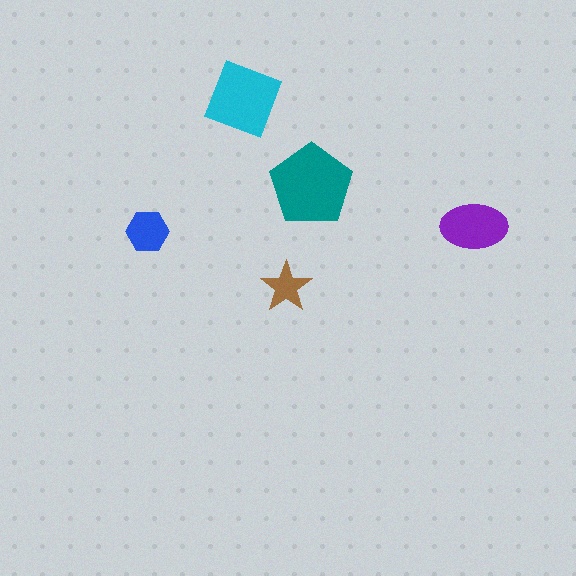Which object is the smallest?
The brown star.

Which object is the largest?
The teal pentagon.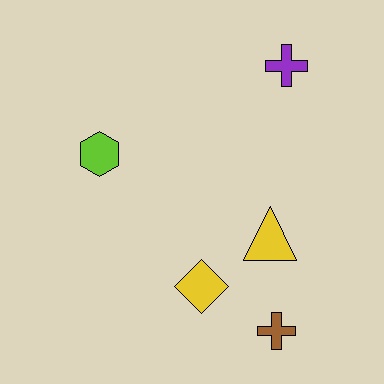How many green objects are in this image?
There are no green objects.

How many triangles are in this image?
There is 1 triangle.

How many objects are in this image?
There are 5 objects.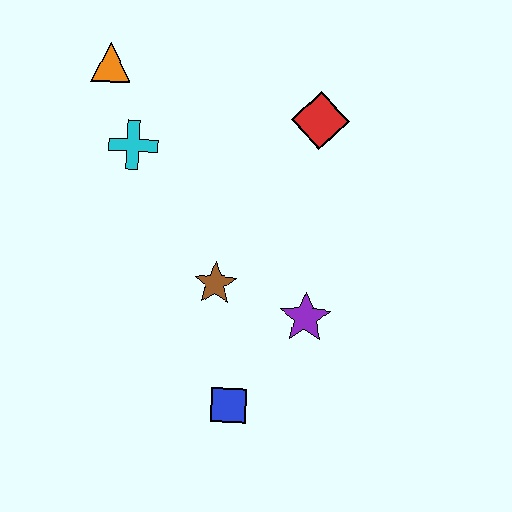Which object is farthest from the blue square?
The orange triangle is farthest from the blue square.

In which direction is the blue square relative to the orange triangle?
The blue square is below the orange triangle.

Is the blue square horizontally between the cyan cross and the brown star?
No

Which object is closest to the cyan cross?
The orange triangle is closest to the cyan cross.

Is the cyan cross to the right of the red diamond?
No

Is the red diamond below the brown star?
No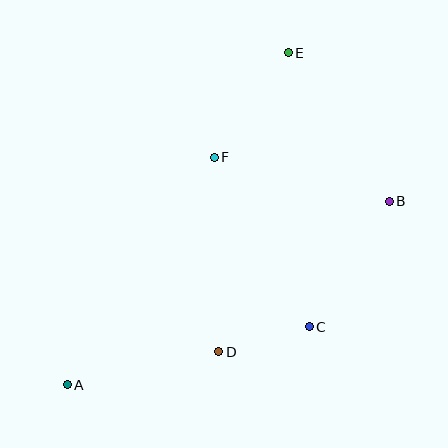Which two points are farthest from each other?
Points A and E are farthest from each other.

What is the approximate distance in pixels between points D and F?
The distance between D and F is approximately 195 pixels.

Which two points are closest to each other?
Points C and D are closest to each other.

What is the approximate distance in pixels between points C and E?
The distance between C and E is approximately 275 pixels.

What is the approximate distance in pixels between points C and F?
The distance between C and F is approximately 195 pixels.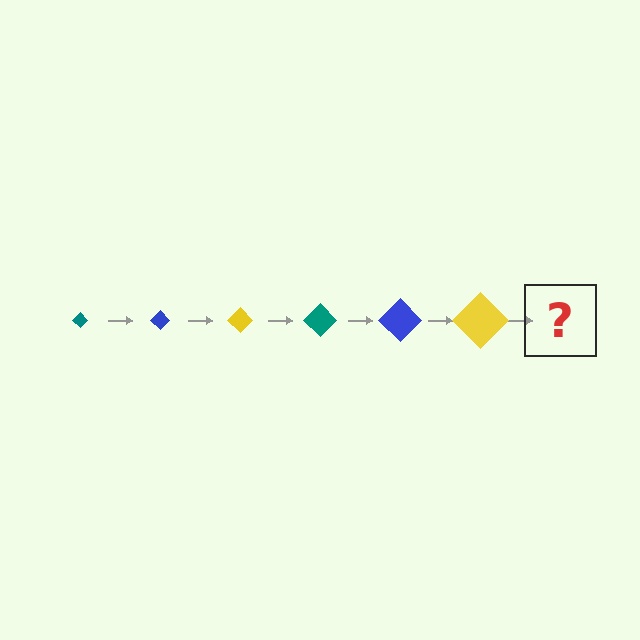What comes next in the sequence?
The next element should be a teal diamond, larger than the previous one.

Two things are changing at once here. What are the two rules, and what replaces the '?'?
The two rules are that the diamond grows larger each step and the color cycles through teal, blue, and yellow. The '?' should be a teal diamond, larger than the previous one.